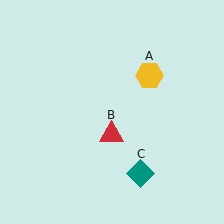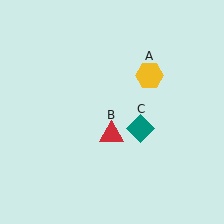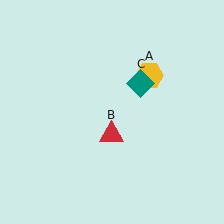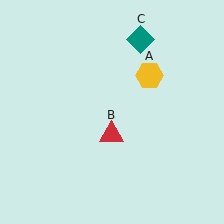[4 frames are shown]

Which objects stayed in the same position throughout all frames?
Yellow hexagon (object A) and red triangle (object B) remained stationary.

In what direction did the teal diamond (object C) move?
The teal diamond (object C) moved up.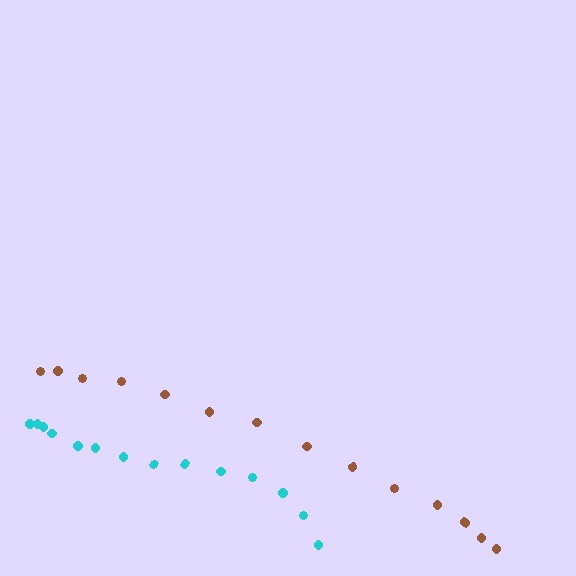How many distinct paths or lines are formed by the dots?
There are 2 distinct paths.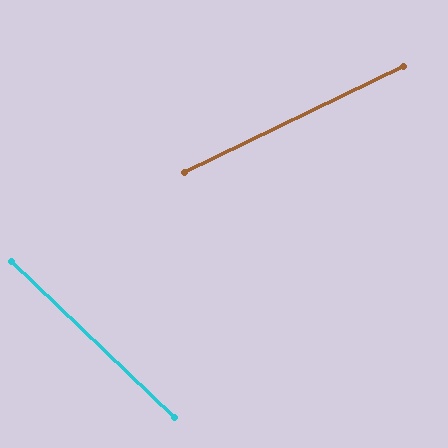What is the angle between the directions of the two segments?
Approximately 69 degrees.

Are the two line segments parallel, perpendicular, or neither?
Neither parallel nor perpendicular — they differ by about 69°.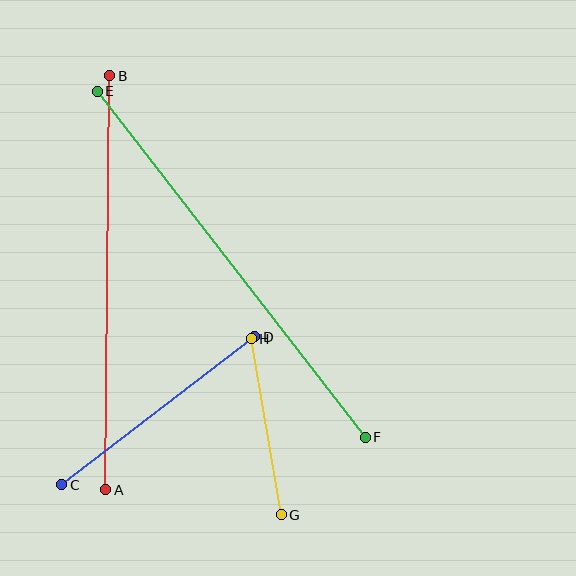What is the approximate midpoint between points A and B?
The midpoint is at approximately (108, 283) pixels.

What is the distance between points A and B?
The distance is approximately 414 pixels.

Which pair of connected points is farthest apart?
Points E and F are farthest apart.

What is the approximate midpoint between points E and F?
The midpoint is at approximately (231, 264) pixels.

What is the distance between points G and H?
The distance is approximately 179 pixels.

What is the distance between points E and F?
The distance is approximately 438 pixels.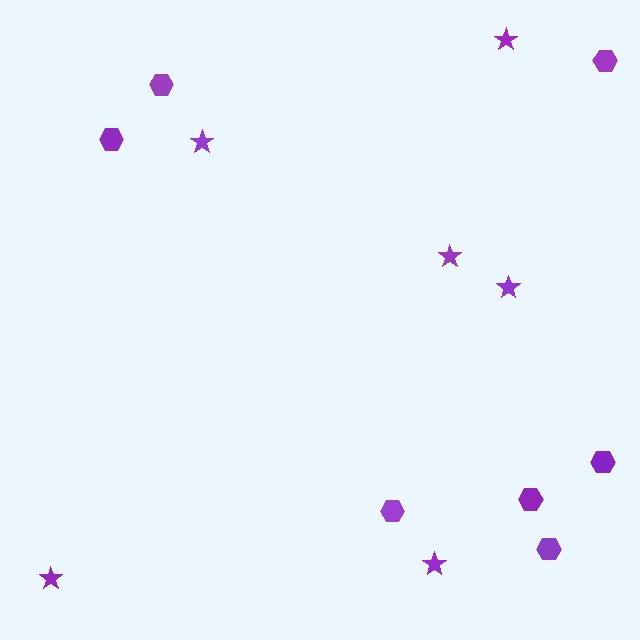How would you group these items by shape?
There are 2 groups: one group of hexagons (7) and one group of stars (6).